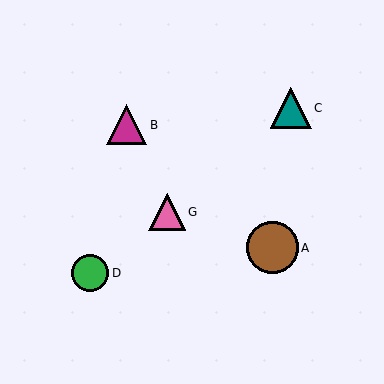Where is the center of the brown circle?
The center of the brown circle is at (272, 248).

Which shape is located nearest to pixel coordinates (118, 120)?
The magenta triangle (labeled B) at (127, 125) is nearest to that location.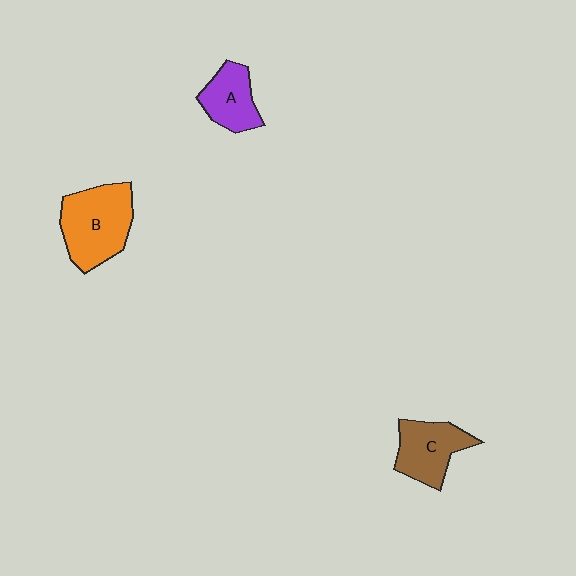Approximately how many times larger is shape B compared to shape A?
Approximately 1.7 times.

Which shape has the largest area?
Shape B (orange).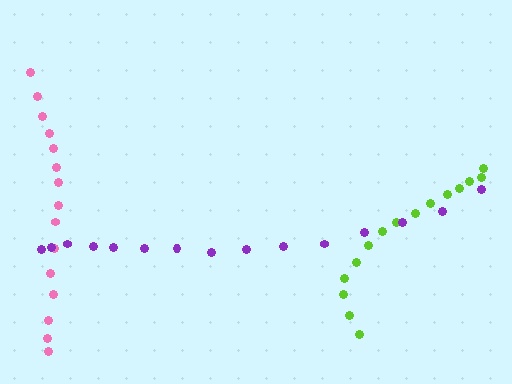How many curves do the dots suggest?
There are 3 distinct paths.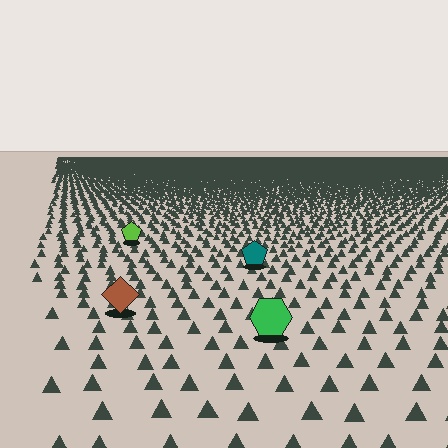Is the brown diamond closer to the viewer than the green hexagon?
No. The green hexagon is closer — you can tell from the texture gradient: the ground texture is coarser near it.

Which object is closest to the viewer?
The green hexagon is closest. The texture marks near it are larger and more spread out.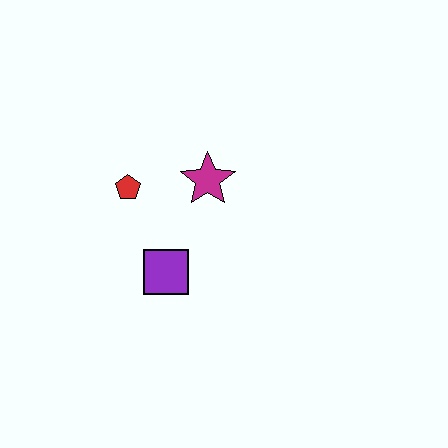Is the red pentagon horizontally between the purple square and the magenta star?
No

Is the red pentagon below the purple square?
No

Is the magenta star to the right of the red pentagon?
Yes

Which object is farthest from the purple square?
The magenta star is farthest from the purple square.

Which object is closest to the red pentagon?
The magenta star is closest to the red pentagon.